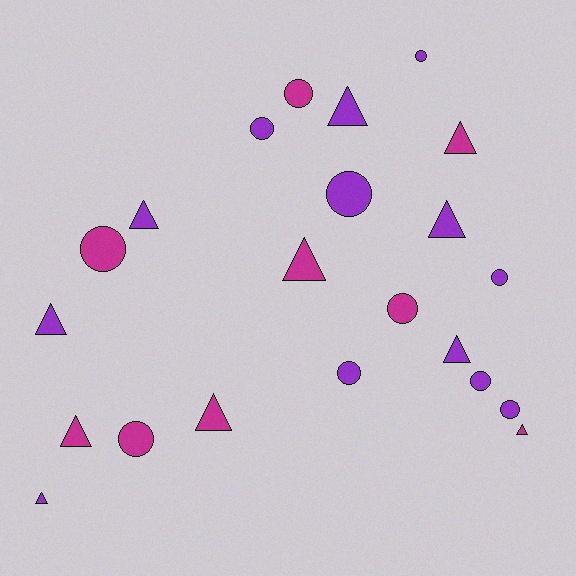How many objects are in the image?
There are 22 objects.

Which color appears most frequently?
Purple, with 13 objects.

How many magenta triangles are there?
There are 5 magenta triangles.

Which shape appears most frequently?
Triangle, with 11 objects.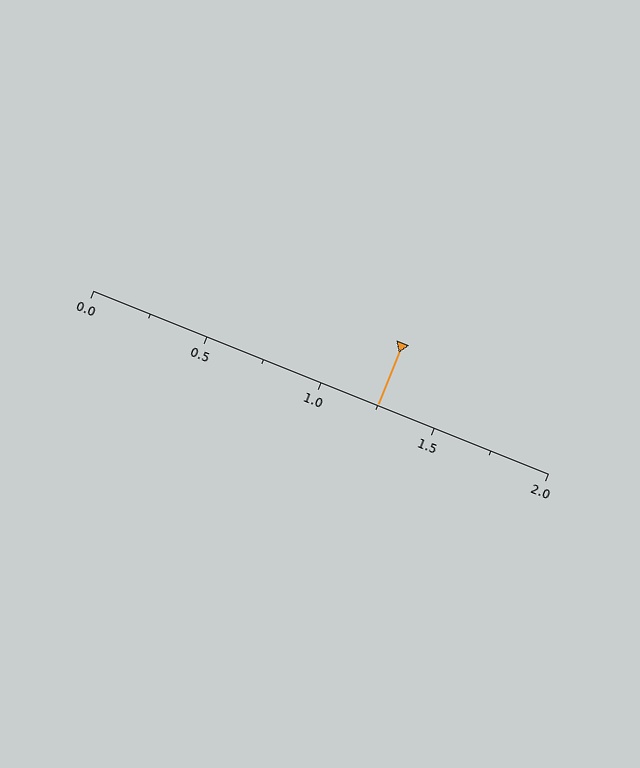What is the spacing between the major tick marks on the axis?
The major ticks are spaced 0.5 apart.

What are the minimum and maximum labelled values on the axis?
The axis runs from 0.0 to 2.0.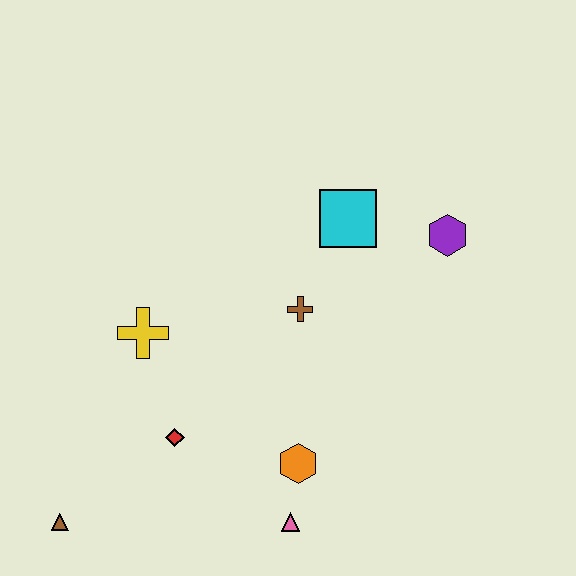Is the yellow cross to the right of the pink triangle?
No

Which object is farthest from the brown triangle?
The purple hexagon is farthest from the brown triangle.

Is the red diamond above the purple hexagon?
No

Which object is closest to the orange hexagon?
The pink triangle is closest to the orange hexagon.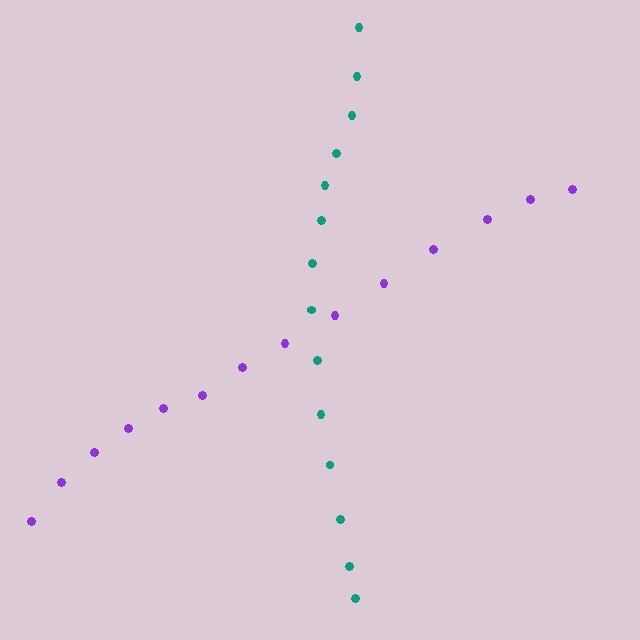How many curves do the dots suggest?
There are 2 distinct paths.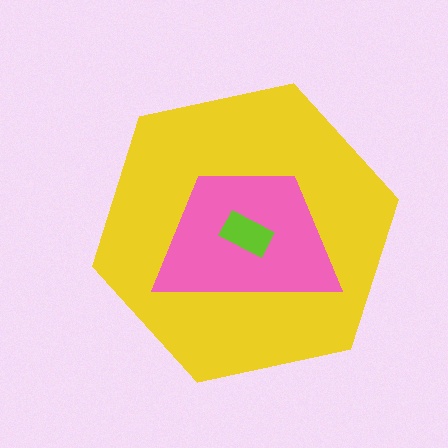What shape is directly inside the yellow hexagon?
The pink trapezoid.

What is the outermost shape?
The yellow hexagon.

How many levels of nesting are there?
3.